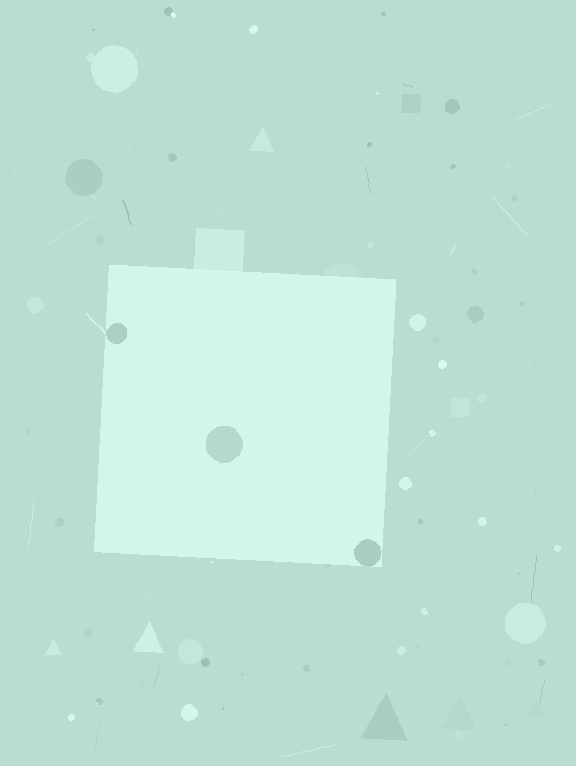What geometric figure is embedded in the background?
A square is embedded in the background.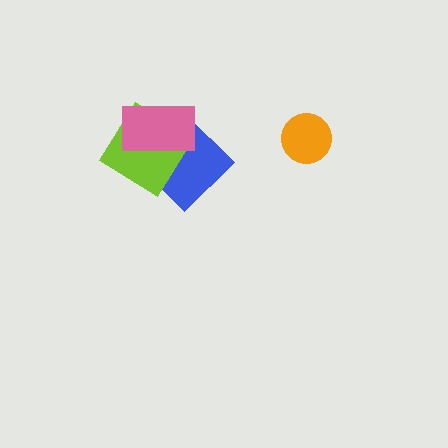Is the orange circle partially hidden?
No, no other shape covers it.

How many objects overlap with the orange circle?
0 objects overlap with the orange circle.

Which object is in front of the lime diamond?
The pink rectangle is in front of the lime diamond.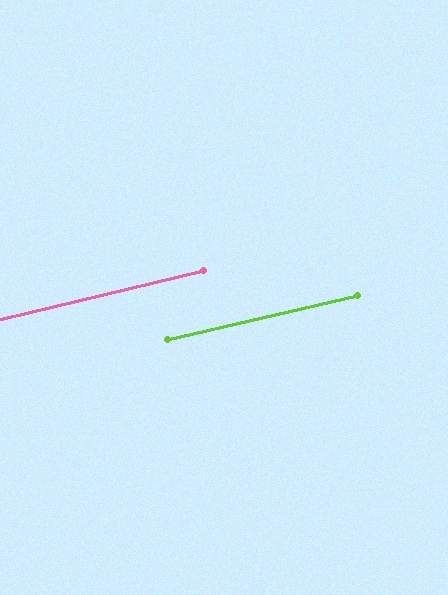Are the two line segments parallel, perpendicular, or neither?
Parallel — their directions differ by only 0.7°.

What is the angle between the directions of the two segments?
Approximately 1 degree.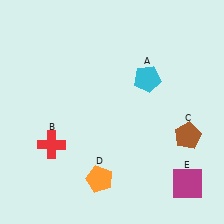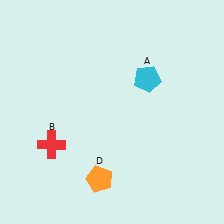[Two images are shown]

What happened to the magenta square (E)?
The magenta square (E) was removed in Image 2. It was in the bottom-right area of Image 1.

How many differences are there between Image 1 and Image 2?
There are 2 differences between the two images.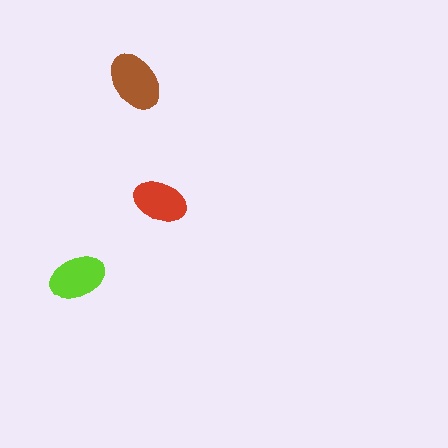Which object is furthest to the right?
The red ellipse is rightmost.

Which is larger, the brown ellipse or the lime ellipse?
The brown one.